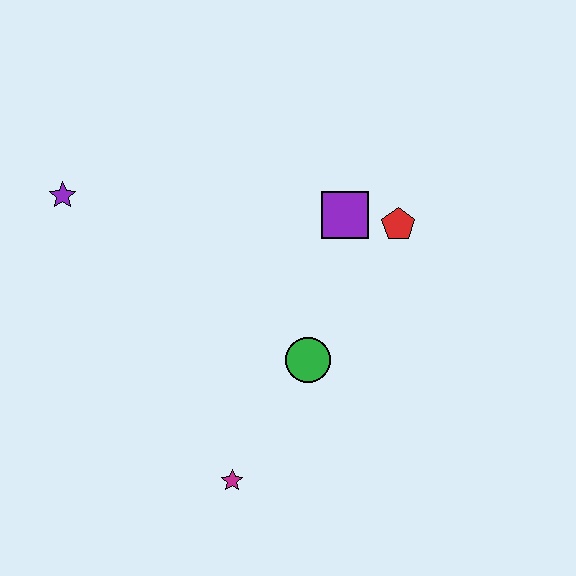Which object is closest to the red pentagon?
The purple square is closest to the red pentagon.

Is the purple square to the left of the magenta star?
No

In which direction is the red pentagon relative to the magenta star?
The red pentagon is above the magenta star.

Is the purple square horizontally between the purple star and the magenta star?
No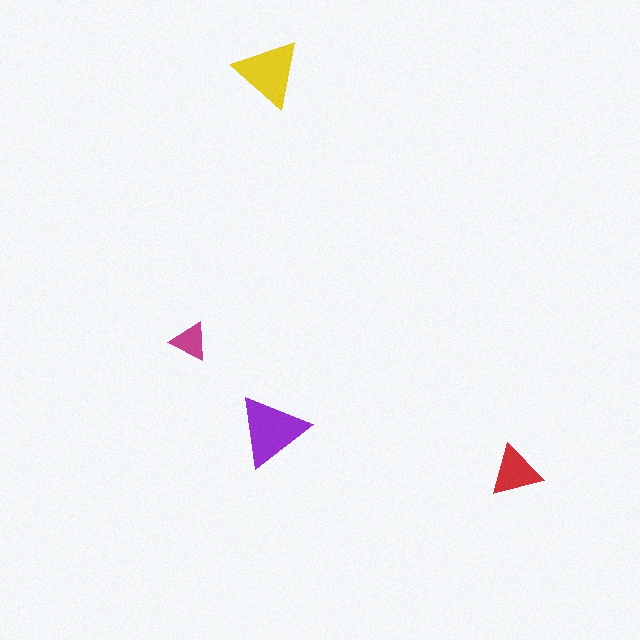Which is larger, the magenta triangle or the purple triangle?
The purple one.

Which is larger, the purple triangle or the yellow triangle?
The purple one.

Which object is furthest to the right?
The red triangle is rightmost.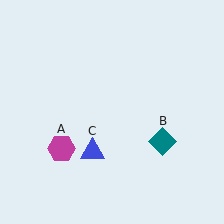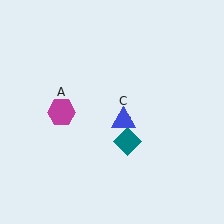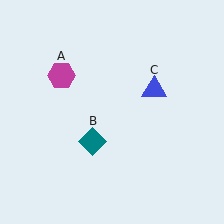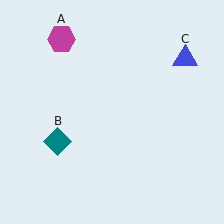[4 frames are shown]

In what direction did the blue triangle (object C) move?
The blue triangle (object C) moved up and to the right.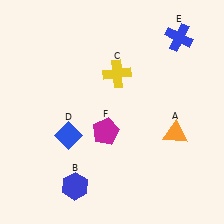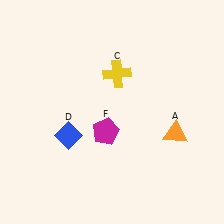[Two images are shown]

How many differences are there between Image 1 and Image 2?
There are 2 differences between the two images.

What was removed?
The blue cross (E), the blue hexagon (B) were removed in Image 2.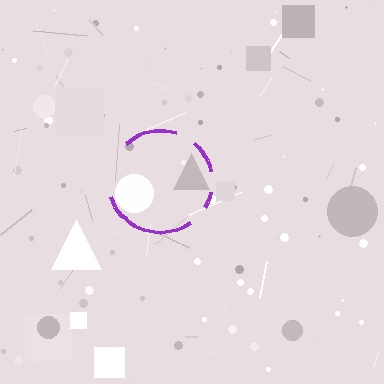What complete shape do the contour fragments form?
The contour fragments form a circle.